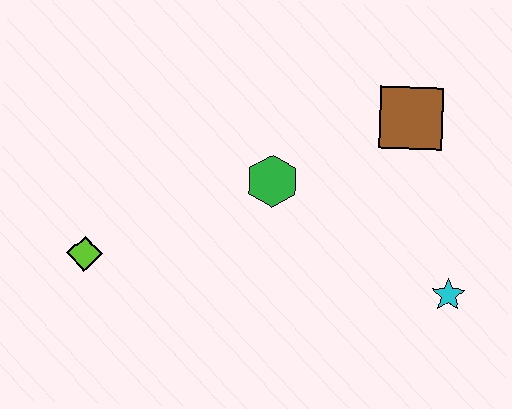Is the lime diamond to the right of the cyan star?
No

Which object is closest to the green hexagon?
The brown square is closest to the green hexagon.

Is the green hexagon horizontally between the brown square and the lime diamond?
Yes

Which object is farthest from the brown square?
The lime diamond is farthest from the brown square.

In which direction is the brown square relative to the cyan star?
The brown square is above the cyan star.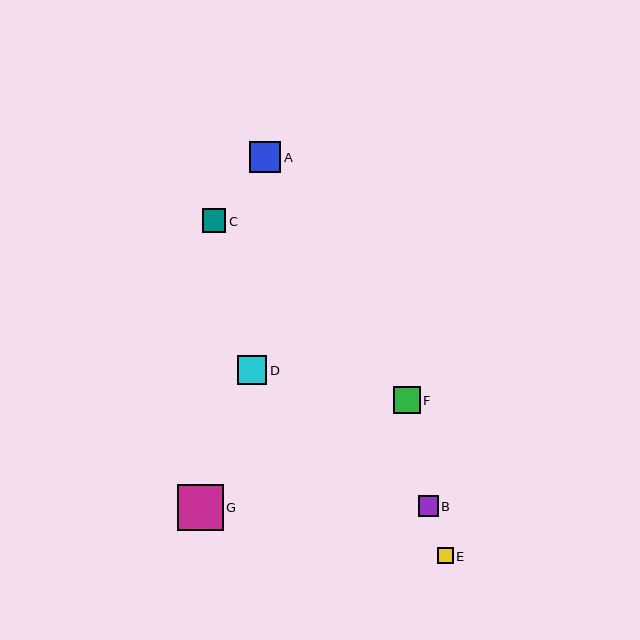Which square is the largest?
Square G is the largest with a size of approximately 46 pixels.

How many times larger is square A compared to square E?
Square A is approximately 2.0 times the size of square E.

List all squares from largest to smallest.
From largest to smallest: G, A, D, F, C, B, E.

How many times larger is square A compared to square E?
Square A is approximately 2.0 times the size of square E.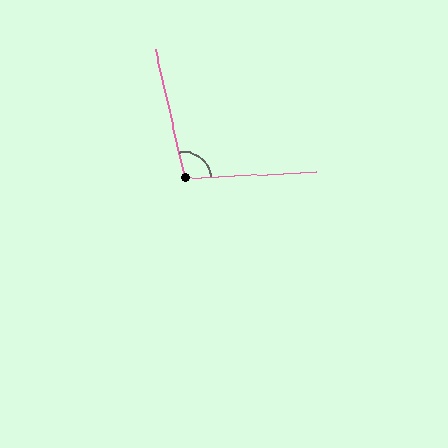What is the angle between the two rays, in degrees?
Approximately 100 degrees.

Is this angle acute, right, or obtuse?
It is obtuse.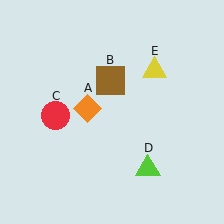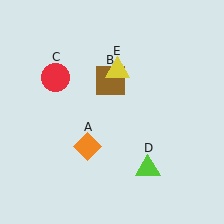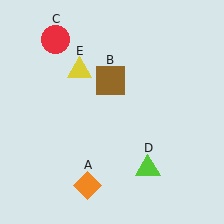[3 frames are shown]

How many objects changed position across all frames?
3 objects changed position: orange diamond (object A), red circle (object C), yellow triangle (object E).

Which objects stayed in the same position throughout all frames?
Brown square (object B) and lime triangle (object D) remained stationary.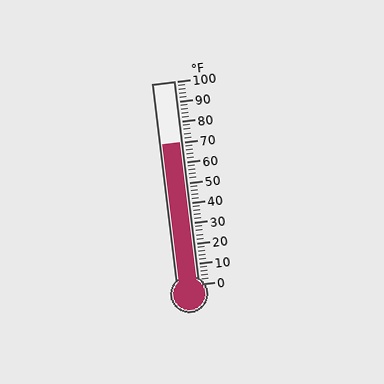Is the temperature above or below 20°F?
The temperature is above 20°F.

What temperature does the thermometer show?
The thermometer shows approximately 70°F.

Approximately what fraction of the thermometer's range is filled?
The thermometer is filled to approximately 70% of its range.